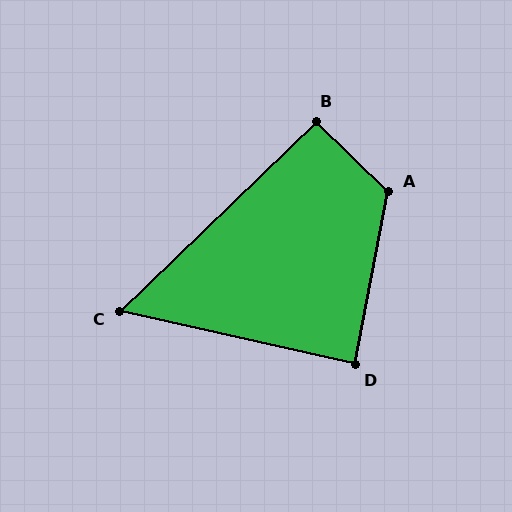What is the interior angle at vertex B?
Approximately 92 degrees (approximately right).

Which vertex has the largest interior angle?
A, at approximately 123 degrees.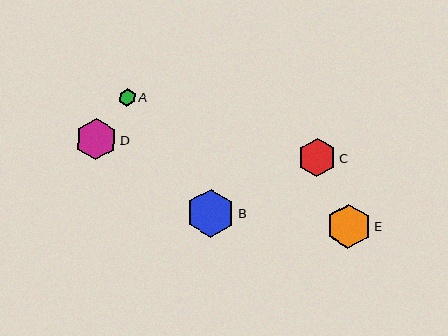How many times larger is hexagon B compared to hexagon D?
Hexagon B is approximately 1.2 times the size of hexagon D.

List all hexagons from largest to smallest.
From largest to smallest: B, E, D, C, A.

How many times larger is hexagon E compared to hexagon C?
Hexagon E is approximately 1.2 times the size of hexagon C.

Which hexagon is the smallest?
Hexagon A is the smallest with a size of approximately 17 pixels.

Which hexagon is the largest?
Hexagon B is the largest with a size of approximately 48 pixels.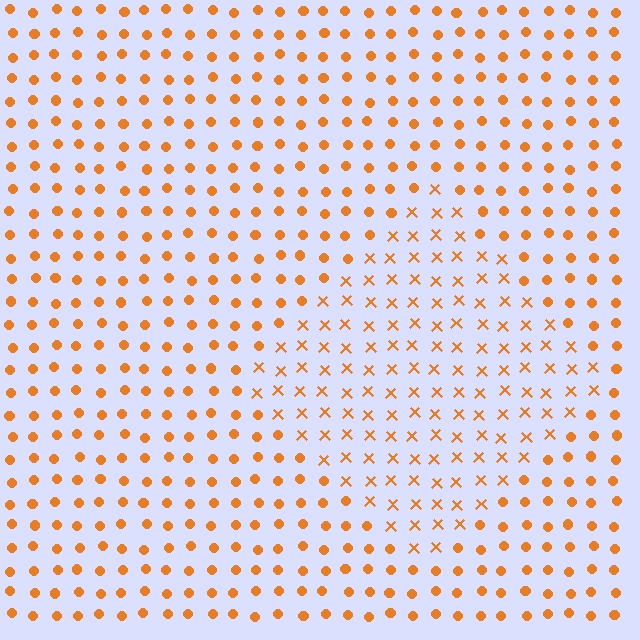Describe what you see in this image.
The image is filled with small orange elements arranged in a uniform grid. A diamond-shaped region contains X marks, while the surrounding area contains circles. The boundary is defined purely by the change in element shape.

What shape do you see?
I see a diamond.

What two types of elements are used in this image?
The image uses X marks inside the diamond region and circles outside it.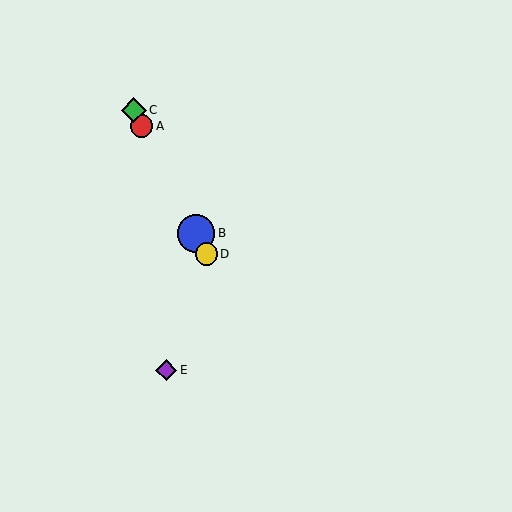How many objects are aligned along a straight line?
4 objects (A, B, C, D) are aligned along a straight line.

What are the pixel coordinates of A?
Object A is at (142, 126).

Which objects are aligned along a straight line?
Objects A, B, C, D are aligned along a straight line.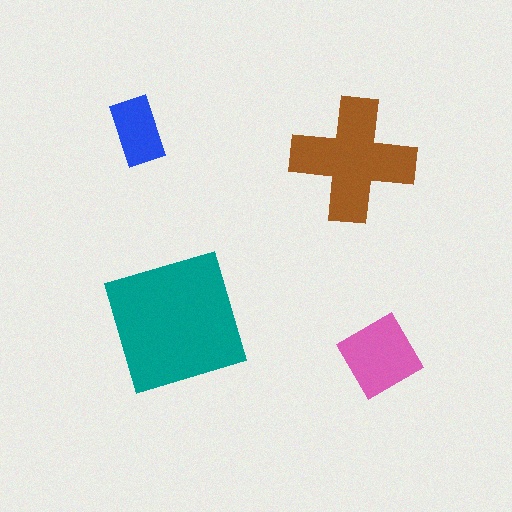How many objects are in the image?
There are 4 objects in the image.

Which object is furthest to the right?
The pink diamond is rightmost.